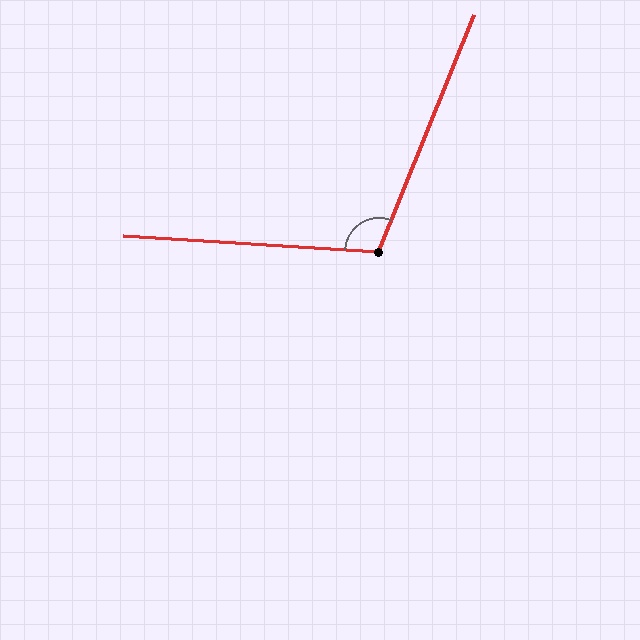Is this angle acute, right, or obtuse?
It is obtuse.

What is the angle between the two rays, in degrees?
Approximately 108 degrees.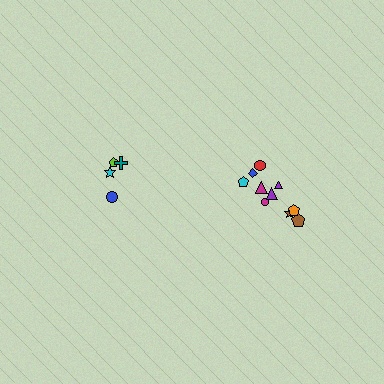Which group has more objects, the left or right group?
The right group.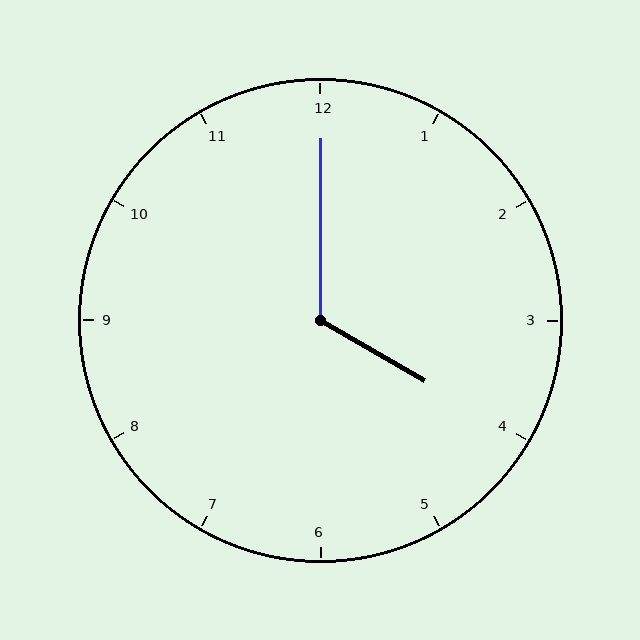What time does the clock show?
4:00.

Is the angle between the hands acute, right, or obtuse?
It is obtuse.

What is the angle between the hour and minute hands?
Approximately 120 degrees.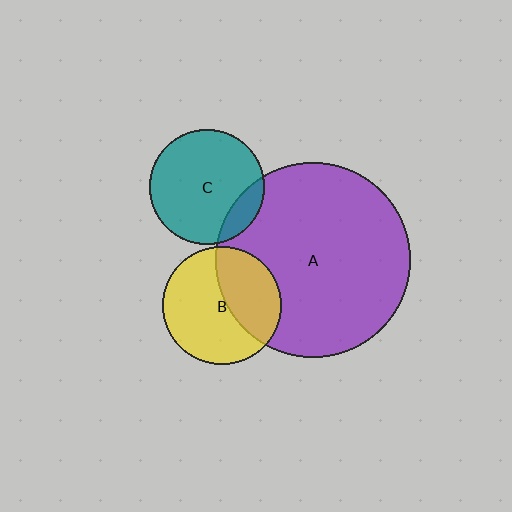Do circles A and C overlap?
Yes.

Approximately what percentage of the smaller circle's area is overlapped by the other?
Approximately 15%.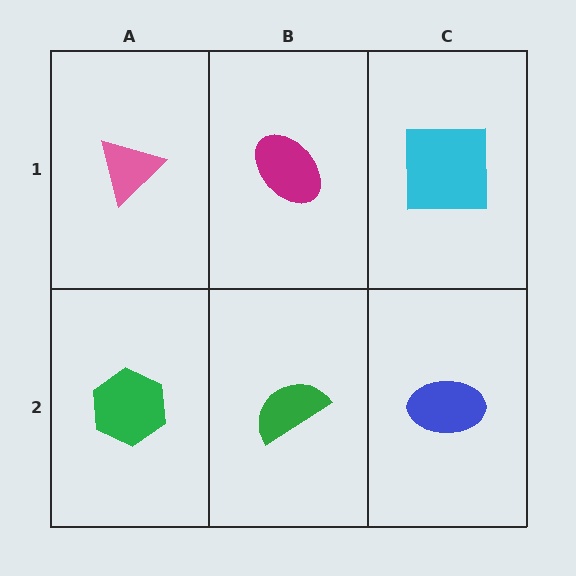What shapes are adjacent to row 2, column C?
A cyan square (row 1, column C), a green semicircle (row 2, column B).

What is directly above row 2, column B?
A magenta ellipse.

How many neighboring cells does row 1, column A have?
2.